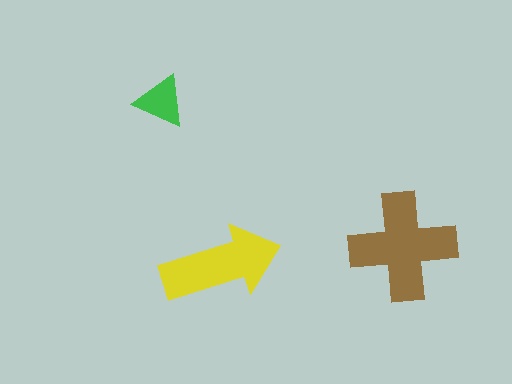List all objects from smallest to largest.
The green triangle, the yellow arrow, the brown cross.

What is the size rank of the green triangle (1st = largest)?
3rd.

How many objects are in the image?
There are 3 objects in the image.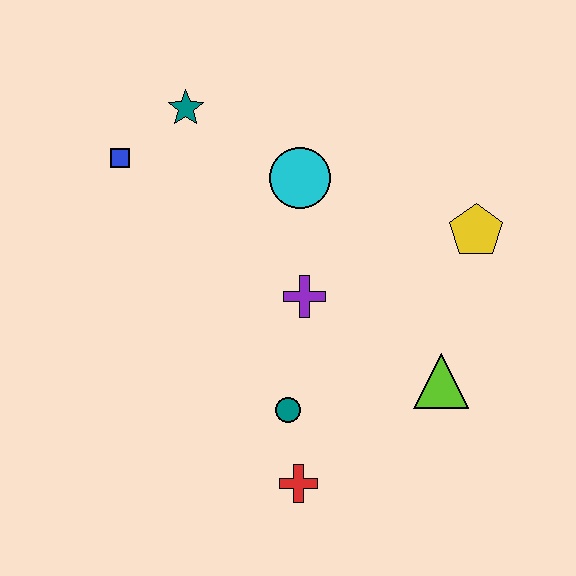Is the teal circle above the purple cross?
No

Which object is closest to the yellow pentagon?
The lime triangle is closest to the yellow pentagon.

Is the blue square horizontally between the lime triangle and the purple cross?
No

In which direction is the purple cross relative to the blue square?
The purple cross is to the right of the blue square.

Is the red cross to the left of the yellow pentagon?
Yes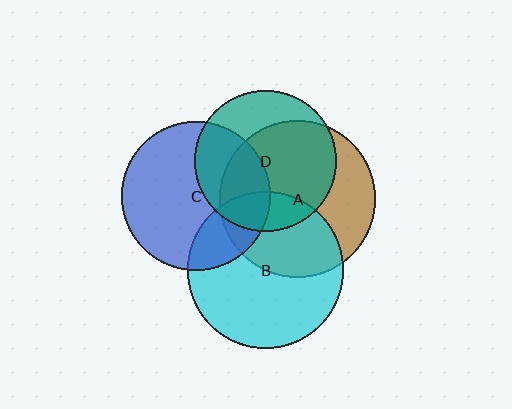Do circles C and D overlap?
Yes.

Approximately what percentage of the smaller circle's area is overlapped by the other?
Approximately 35%.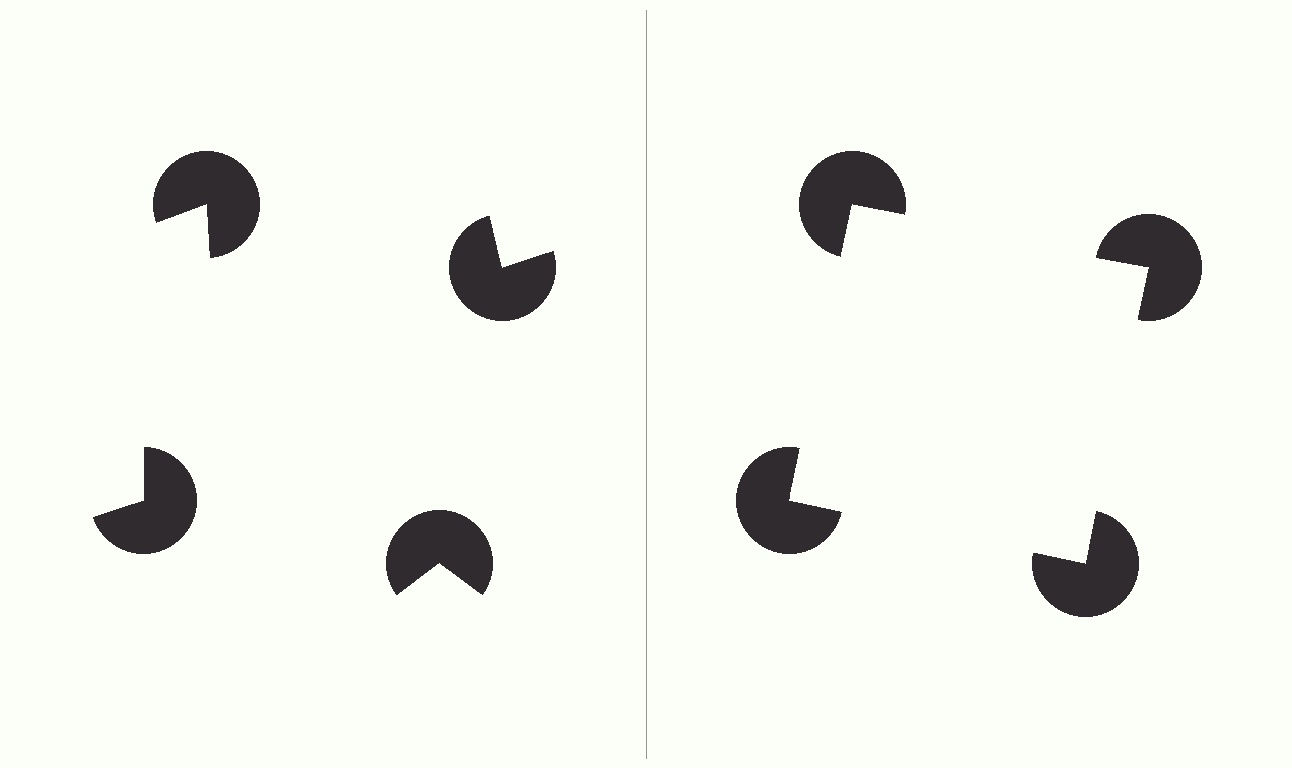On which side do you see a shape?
An illusory square appears on the right side. On the left side the wedge cuts are rotated, so no coherent shape forms.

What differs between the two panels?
The pac-man discs are positioned identically on both sides; only the wedge orientations differ. On the right they align to a square; on the left they are misaligned.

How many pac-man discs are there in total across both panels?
8 — 4 on each side.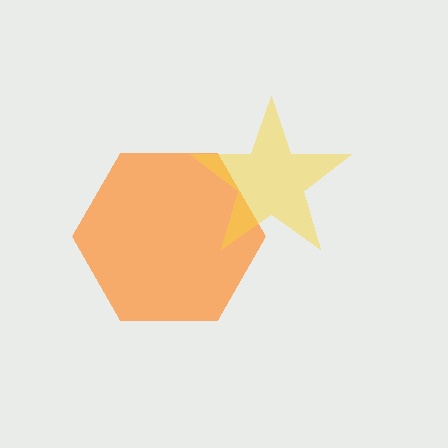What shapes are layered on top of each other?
The layered shapes are: an orange hexagon, a yellow star.